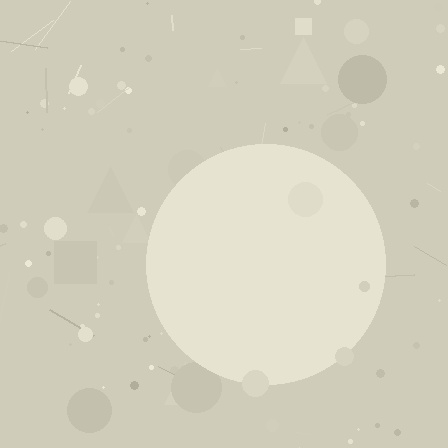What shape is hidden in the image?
A circle is hidden in the image.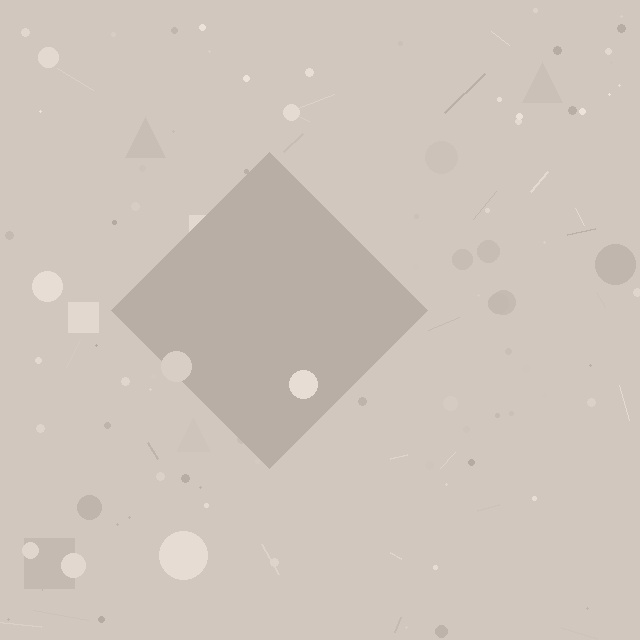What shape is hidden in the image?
A diamond is hidden in the image.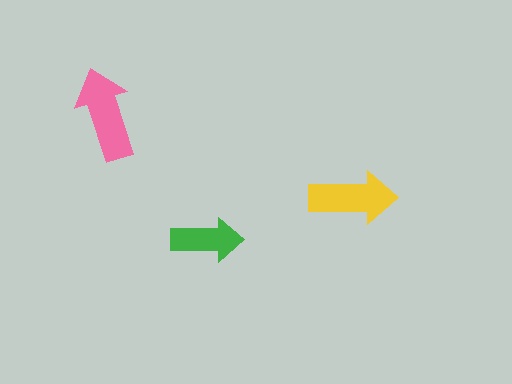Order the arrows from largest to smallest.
the pink one, the yellow one, the green one.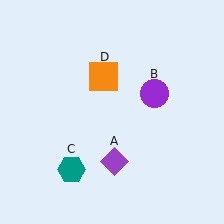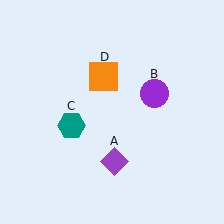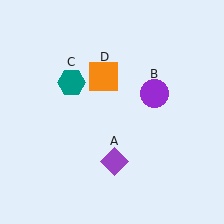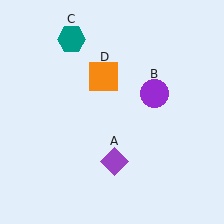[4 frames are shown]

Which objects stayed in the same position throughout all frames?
Purple diamond (object A) and purple circle (object B) and orange square (object D) remained stationary.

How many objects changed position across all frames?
1 object changed position: teal hexagon (object C).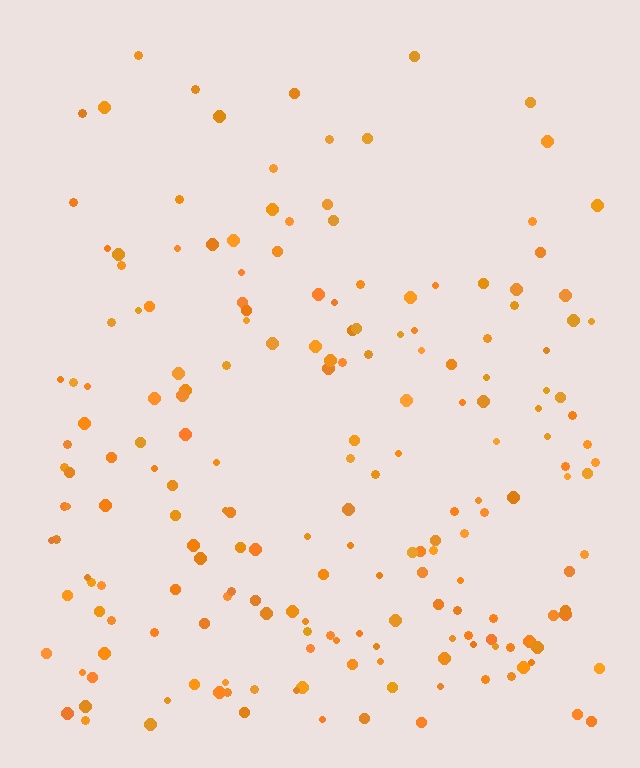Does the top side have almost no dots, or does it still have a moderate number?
Still a moderate number, just noticeably fewer than the bottom.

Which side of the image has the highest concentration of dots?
The bottom.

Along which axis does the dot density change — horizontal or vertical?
Vertical.